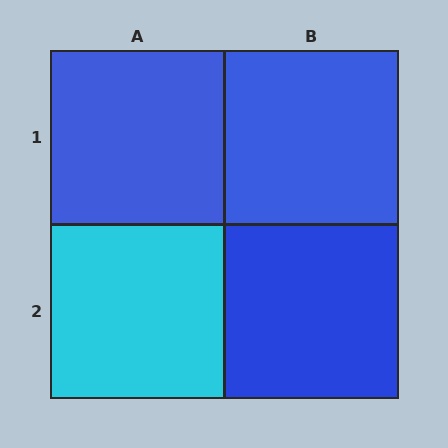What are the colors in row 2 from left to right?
Cyan, blue.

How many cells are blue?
3 cells are blue.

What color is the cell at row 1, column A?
Blue.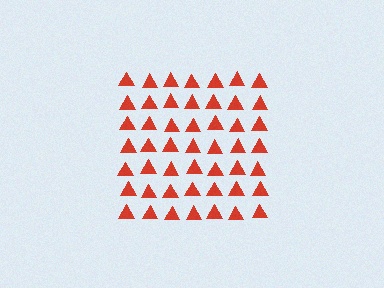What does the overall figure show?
The overall figure shows a square.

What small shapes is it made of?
It is made of small triangles.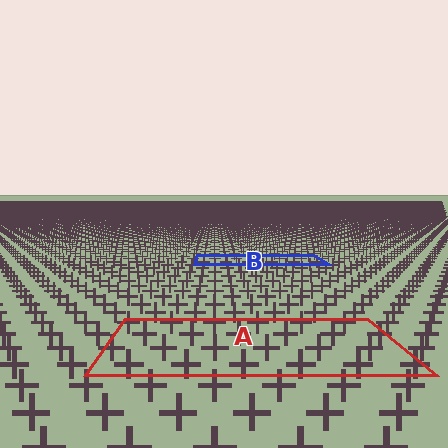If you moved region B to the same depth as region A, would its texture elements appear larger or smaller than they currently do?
They would appear larger. At a closer depth, the same texture elements are projected at a bigger on-screen size.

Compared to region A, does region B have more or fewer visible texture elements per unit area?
Region B has more texture elements per unit area — they are packed more densely because it is farther away.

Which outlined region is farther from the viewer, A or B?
Region B is farther from the viewer — the texture elements inside it appear smaller and more densely packed.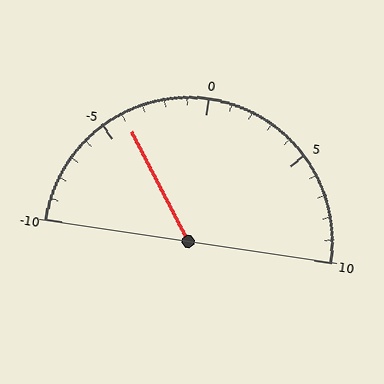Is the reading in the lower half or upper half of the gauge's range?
The reading is in the lower half of the range (-10 to 10).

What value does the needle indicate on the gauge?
The needle indicates approximately -4.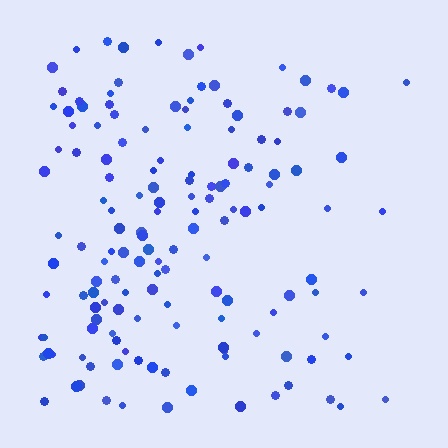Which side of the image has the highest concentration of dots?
The left.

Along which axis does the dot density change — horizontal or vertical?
Horizontal.